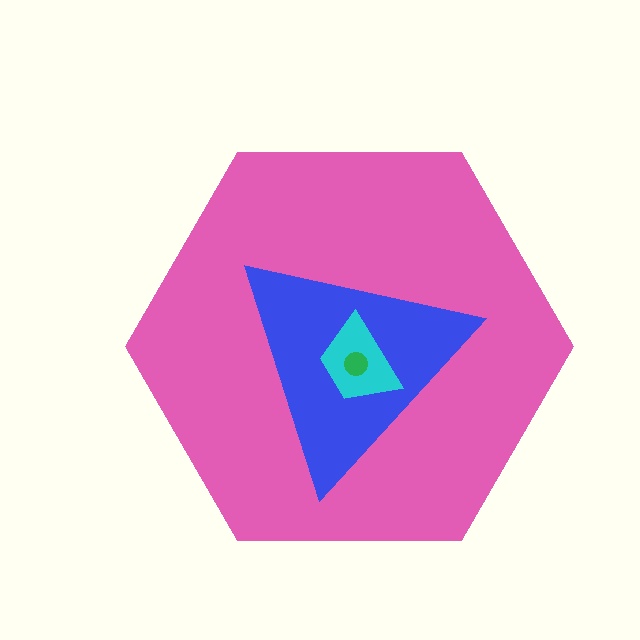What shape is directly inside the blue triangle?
The cyan trapezoid.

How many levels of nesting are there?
4.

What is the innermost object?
The green circle.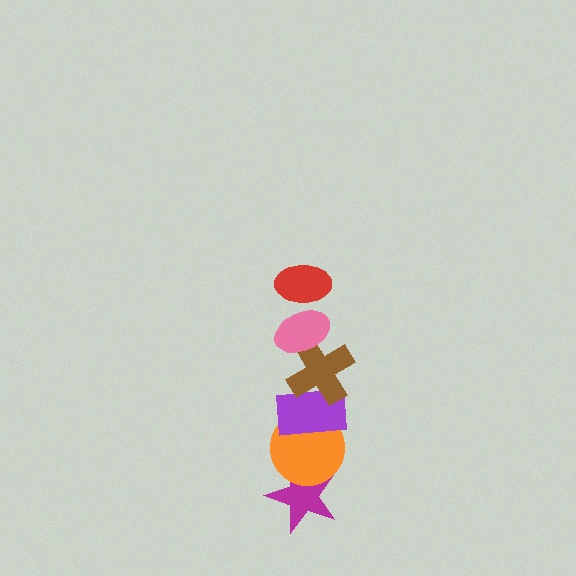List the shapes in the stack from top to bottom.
From top to bottom: the red ellipse, the pink ellipse, the brown cross, the purple rectangle, the orange circle, the magenta star.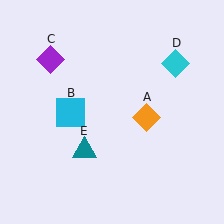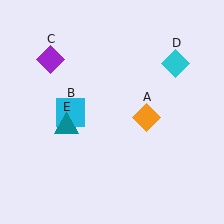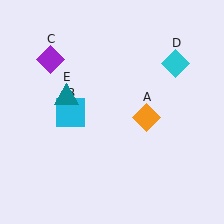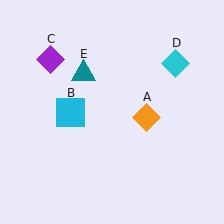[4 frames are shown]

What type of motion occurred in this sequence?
The teal triangle (object E) rotated clockwise around the center of the scene.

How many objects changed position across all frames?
1 object changed position: teal triangle (object E).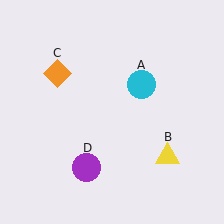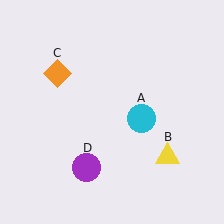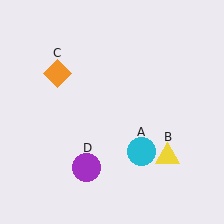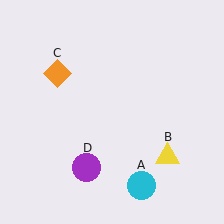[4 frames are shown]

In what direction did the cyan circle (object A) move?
The cyan circle (object A) moved down.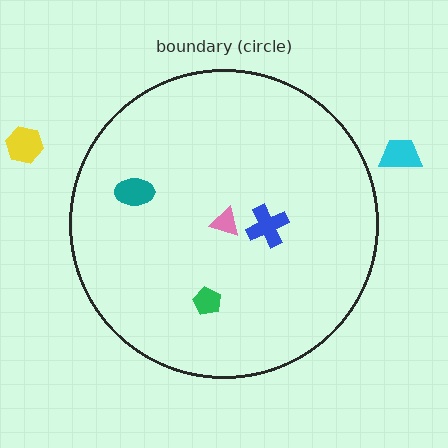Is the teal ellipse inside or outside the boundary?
Inside.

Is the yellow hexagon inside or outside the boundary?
Outside.